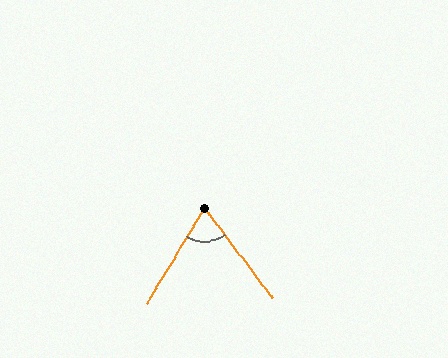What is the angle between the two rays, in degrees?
Approximately 68 degrees.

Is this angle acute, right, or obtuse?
It is acute.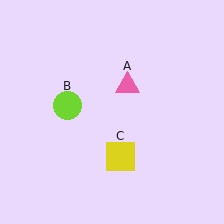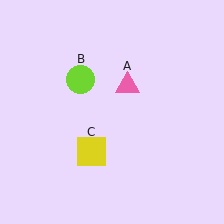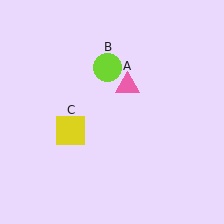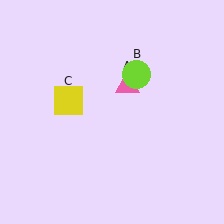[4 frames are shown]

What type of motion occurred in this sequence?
The lime circle (object B), yellow square (object C) rotated clockwise around the center of the scene.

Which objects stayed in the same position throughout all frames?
Pink triangle (object A) remained stationary.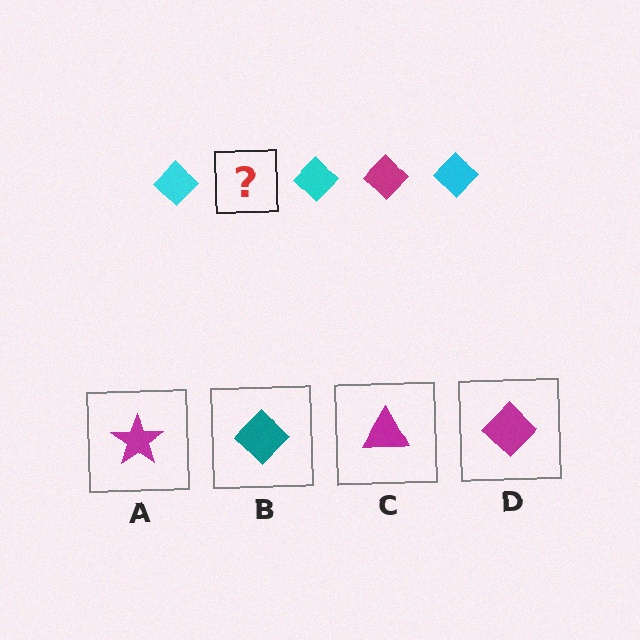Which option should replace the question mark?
Option D.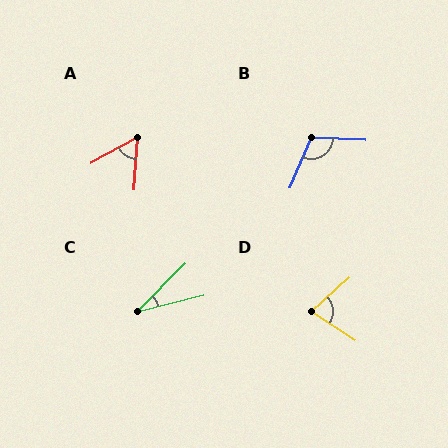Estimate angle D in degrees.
Approximately 75 degrees.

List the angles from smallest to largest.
C (31°), A (57°), D (75°), B (110°).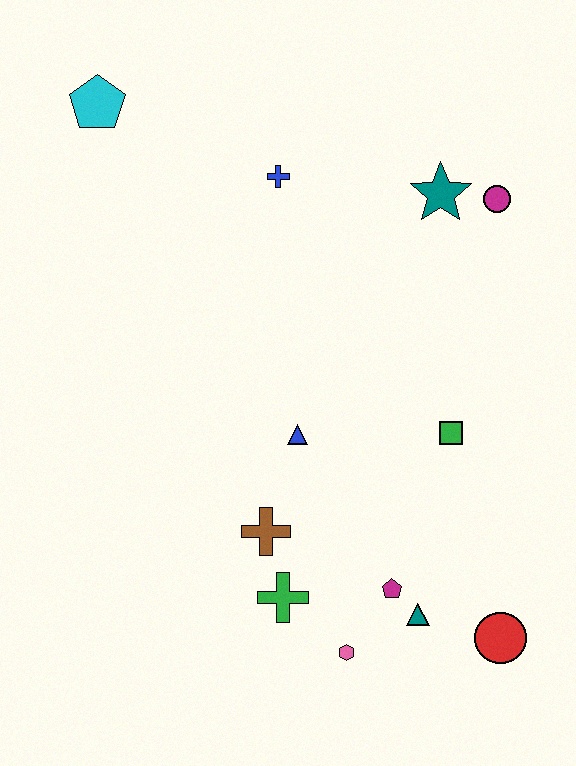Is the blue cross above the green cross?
Yes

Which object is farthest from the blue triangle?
The cyan pentagon is farthest from the blue triangle.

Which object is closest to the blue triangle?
The brown cross is closest to the blue triangle.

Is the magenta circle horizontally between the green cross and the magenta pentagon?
No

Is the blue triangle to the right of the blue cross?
Yes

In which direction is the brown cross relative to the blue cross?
The brown cross is below the blue cross.